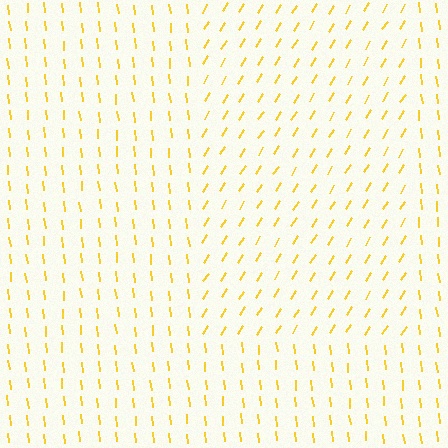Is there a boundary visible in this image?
Yes, there is a texture boundary formed by a change in line orientation.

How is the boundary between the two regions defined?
The boundary is defined purely by a change in line orientation (approximately 38 degrees difference). All lines are the same color and thickness.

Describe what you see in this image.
The image is filled with small yellow line segments. A rectangle region in the image has lines oriented differently from the surrounding lines, creating a visible texture boundary.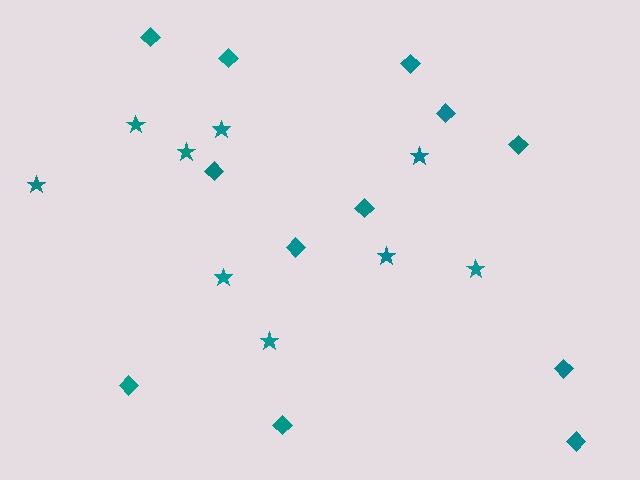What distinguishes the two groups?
There are 2 groups: one group of stars (9) and one group of diamonds (12).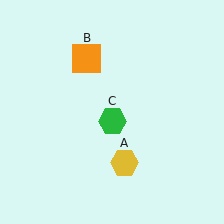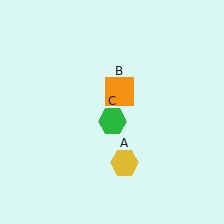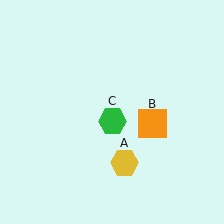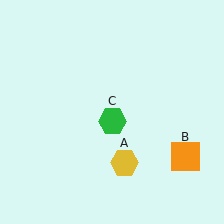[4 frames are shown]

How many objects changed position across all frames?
1 object changed position: orange square (object B).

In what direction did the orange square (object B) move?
The orange square (object B) moved down and to the right.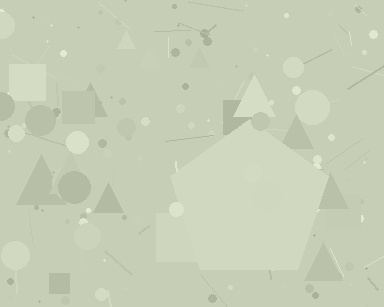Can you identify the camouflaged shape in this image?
The camouflaged shape is a pentagon.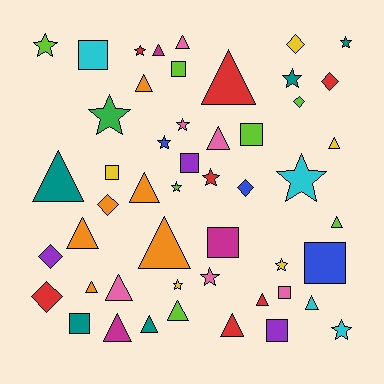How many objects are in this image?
There are 50 objects.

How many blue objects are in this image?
There are 3 blue objects.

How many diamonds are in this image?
There are 7 diamonds.